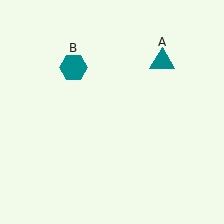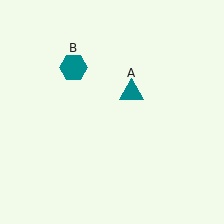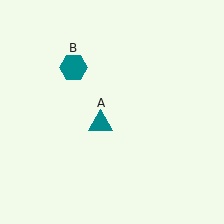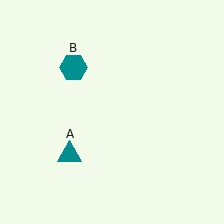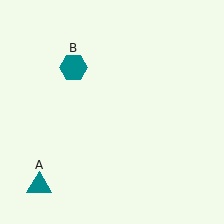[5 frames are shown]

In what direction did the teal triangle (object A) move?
The teal triangle (object A) moved down and to the left.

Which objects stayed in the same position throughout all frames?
Teal hexagon (object B) remained stationary.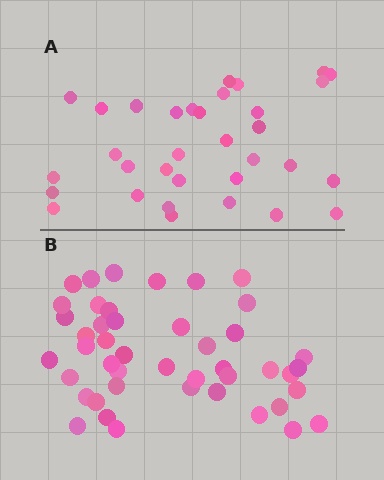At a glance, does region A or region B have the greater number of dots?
Region B (the bottom region) has more dots.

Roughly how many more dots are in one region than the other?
Region B has roughly 12 or so more dots than region A.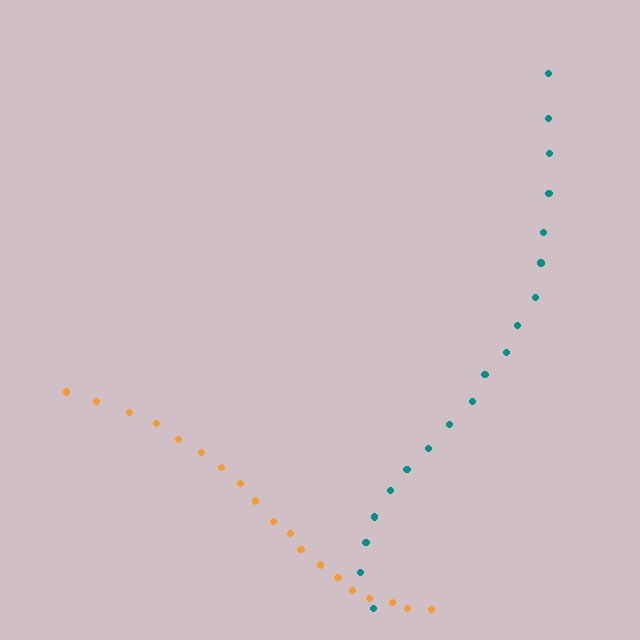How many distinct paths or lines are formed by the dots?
There are 2 distinct paths.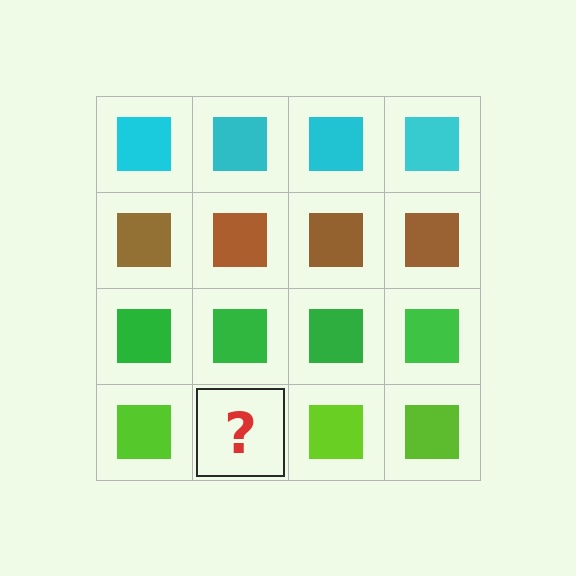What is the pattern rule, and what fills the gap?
The rule is that each row has a consistent color. The gap should be filled with a lime square.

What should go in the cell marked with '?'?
The missing cell should contain a lime square.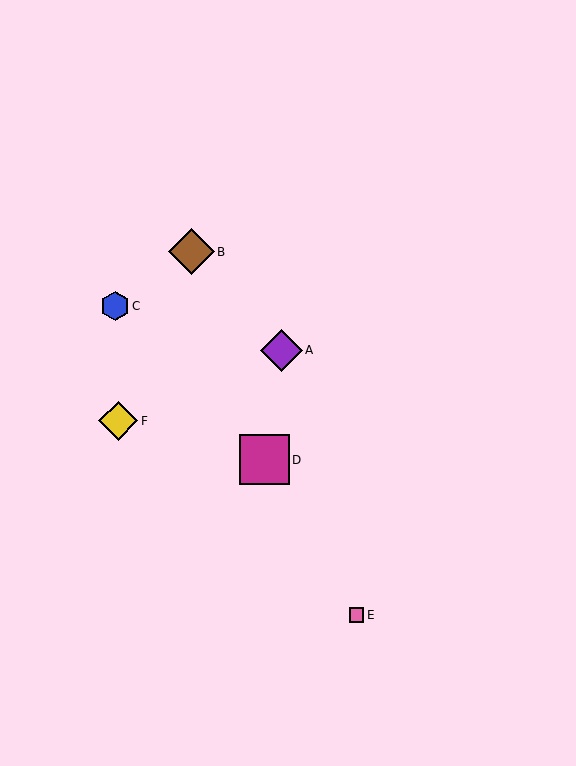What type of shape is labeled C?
Shape C is a blue hexagon.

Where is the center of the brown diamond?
The center of the brown diamond is at (191, 252).